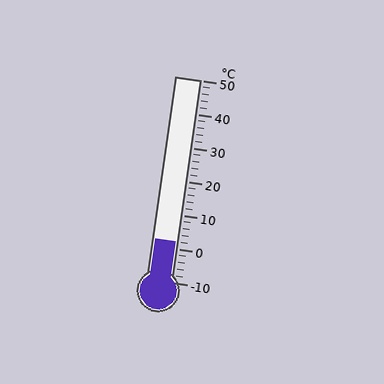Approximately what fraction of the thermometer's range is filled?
The thermometer is filled to approximately 20% of its range.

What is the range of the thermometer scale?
The thermometer scale ranges from -10°C to 50°C.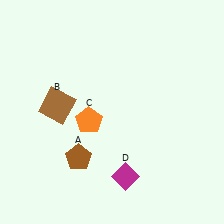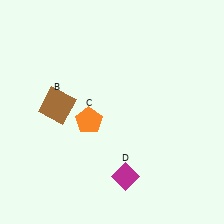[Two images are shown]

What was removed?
The brown pentagon (A) was removed in Image 2.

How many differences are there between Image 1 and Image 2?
There is 1 difference between the two images.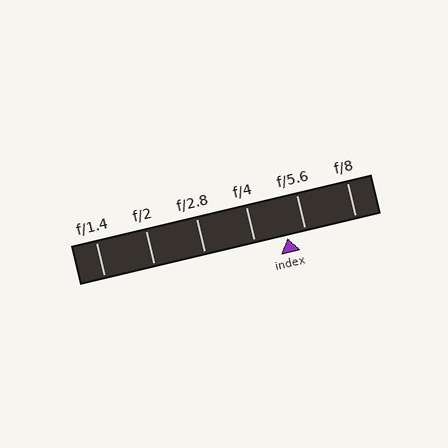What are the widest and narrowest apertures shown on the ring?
The widest aperture shown is f/1.4 and the narrowest is f/8.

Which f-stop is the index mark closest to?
The index mark is closest to f/5.6.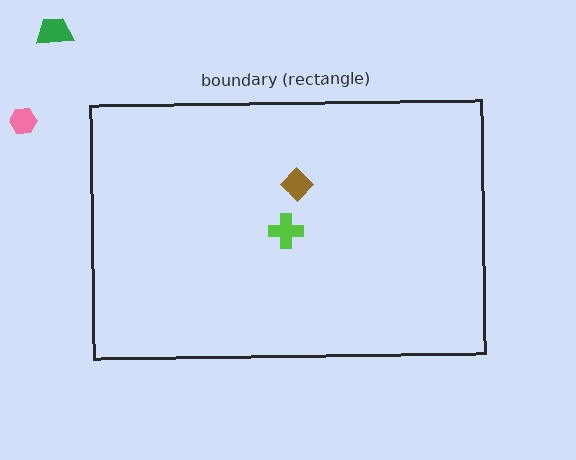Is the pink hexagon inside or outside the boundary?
Outside.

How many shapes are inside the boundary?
2 inside, 2 outside.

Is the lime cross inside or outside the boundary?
Inside.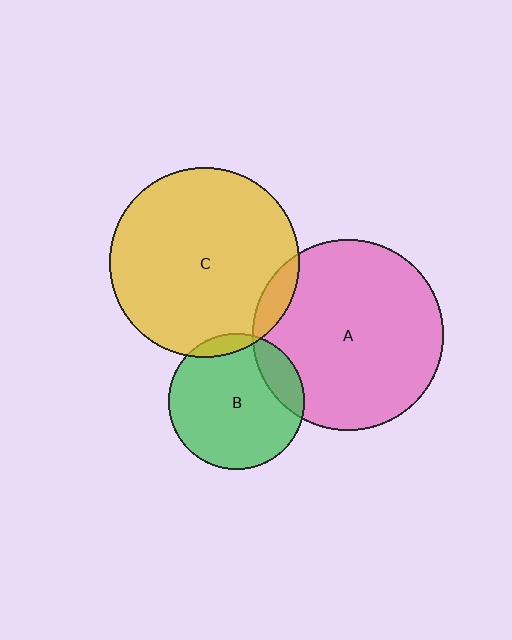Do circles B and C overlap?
Yes.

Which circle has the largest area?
Circle A (pink).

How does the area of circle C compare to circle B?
Approximately 1.9 times.